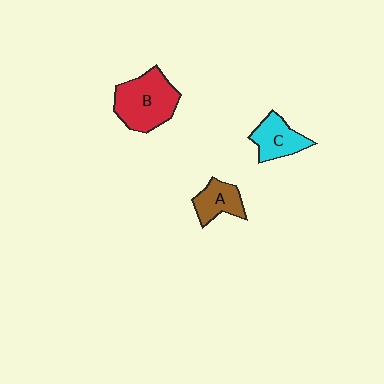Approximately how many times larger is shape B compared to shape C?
Approximately 1.7 times.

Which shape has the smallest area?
Shape A (brown).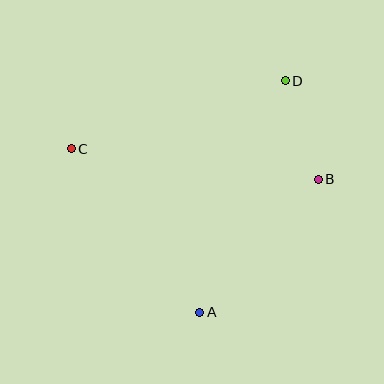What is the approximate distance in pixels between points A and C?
The distance between A and C is approximately 208 pixels.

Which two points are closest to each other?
Points B and D are closest to each other.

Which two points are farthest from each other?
Points B and C are farthest from each other.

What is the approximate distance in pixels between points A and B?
The distance between A and B is approximately 178 pixels.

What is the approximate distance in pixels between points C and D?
The distance between C and D is approximately 224 pixels.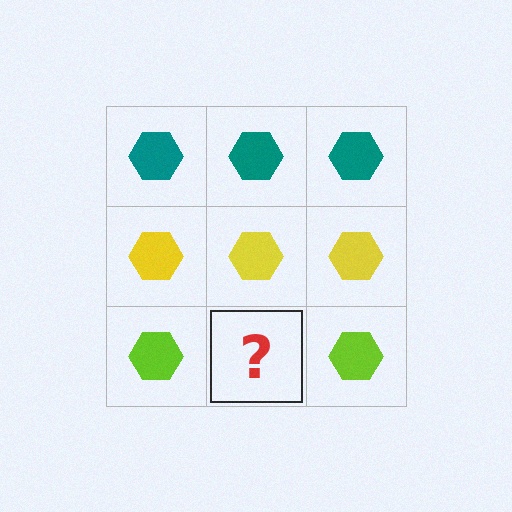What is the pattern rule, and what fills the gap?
The rule is that each row has a consistent color. The gap should be filled with a lime hexagon.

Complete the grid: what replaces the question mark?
The question mark should be replaced with a lime hexagon.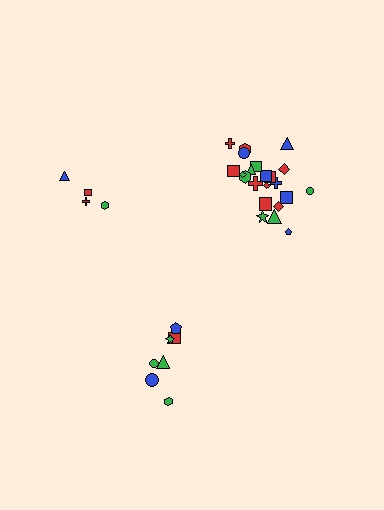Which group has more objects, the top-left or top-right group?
The top-right group.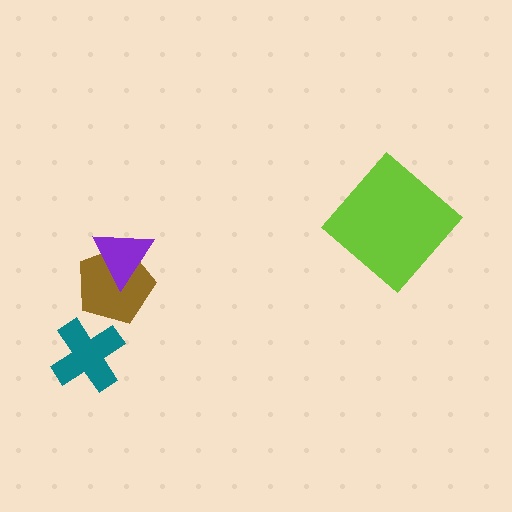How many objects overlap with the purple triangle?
1 object overlaps with the purple triangle.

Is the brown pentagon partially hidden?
Yes, it is partially covered by another shape.